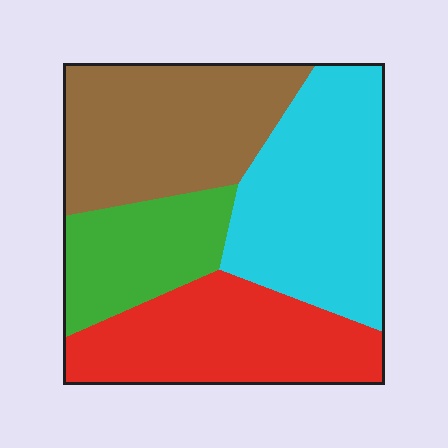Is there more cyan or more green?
Cyan.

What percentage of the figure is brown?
Brown covers about 30% of the figure.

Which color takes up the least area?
Green, at roughly 15%.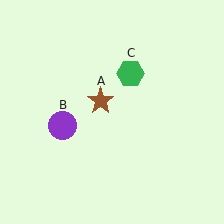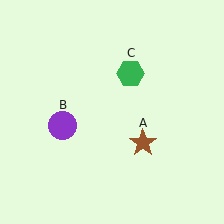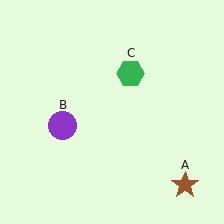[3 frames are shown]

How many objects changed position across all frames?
1 object changed position: brown star (object A).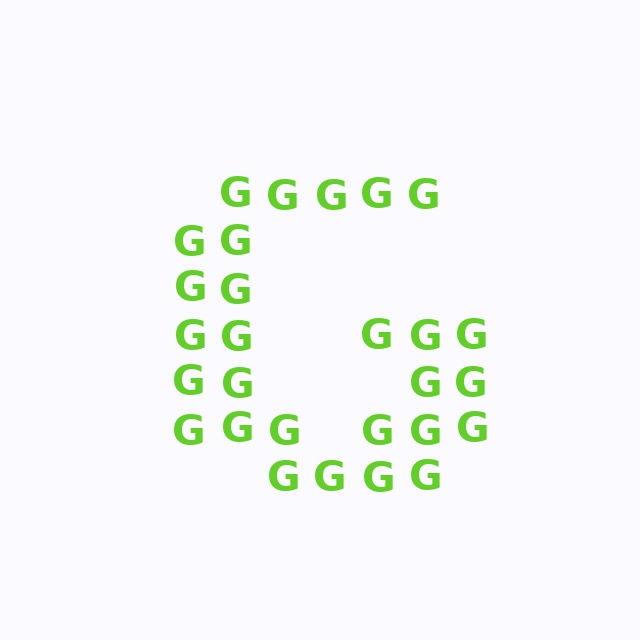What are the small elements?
The small elements are letter G's.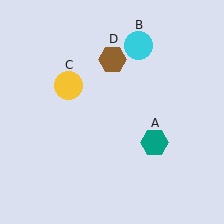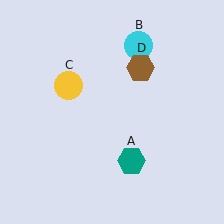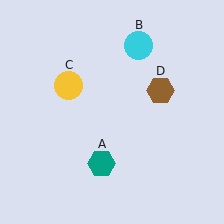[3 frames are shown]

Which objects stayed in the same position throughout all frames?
Cyan circle (object B) and yellow circle (object C) remained stationary.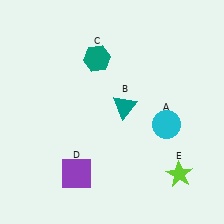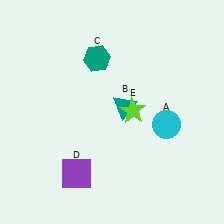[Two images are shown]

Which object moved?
The lime star (E) moved up.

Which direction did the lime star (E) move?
The lime star (E) moved up.